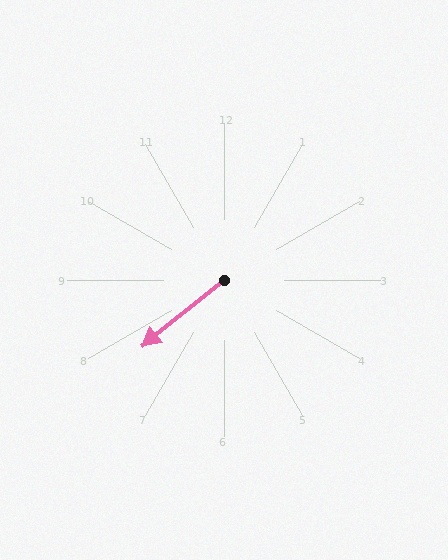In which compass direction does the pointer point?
Southwest.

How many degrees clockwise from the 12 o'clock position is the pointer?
Approximately 231 degrees.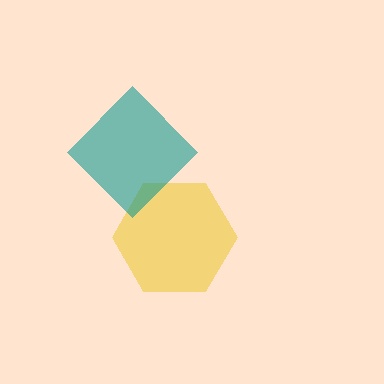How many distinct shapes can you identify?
There are 2 distinct shapes: a yellow hexagon, a teal diamond.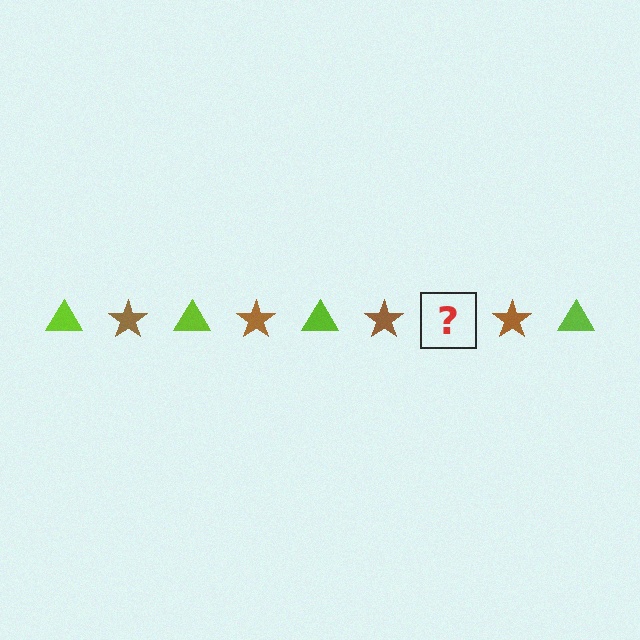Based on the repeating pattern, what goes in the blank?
The blank should be a lime triangle.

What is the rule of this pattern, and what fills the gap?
The rule is that the pattern alternates between lime triangle and brown star. The gap should be filled with a lime triangle.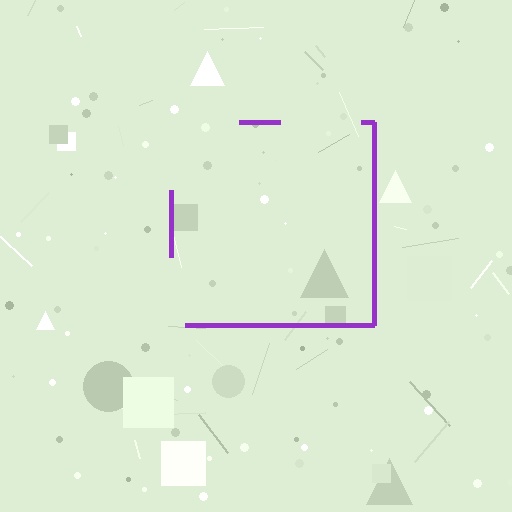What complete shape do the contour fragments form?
The contour fragments form a square.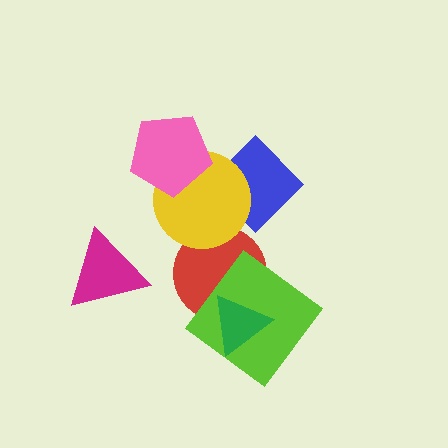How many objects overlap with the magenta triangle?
0 objects overlap with the magenta triangle.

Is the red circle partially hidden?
Yes, it is partially covered by another shape.